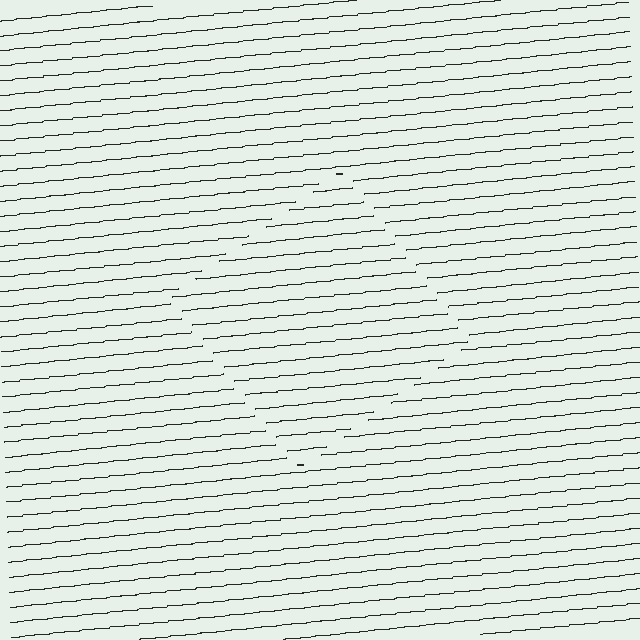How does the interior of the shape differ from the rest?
The interior of the shape contains the same grating, shifted by half a period — the contour is defined by the phase discontinuity where line-ends from the inner and outer gratings abut.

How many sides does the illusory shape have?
4 sides — the line-ends trace a square.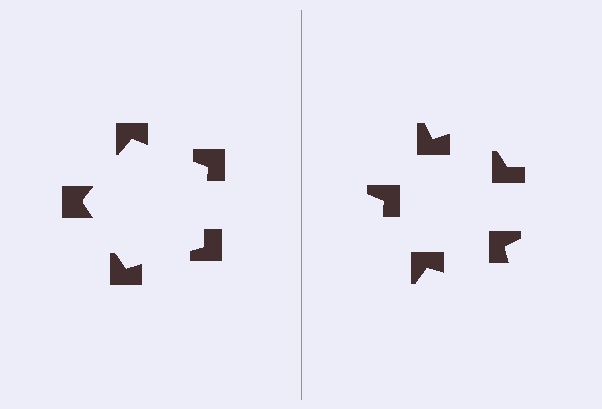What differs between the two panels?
The notched squares are positioned identically on both sides; only the wedge orientations differ. On the left they align to a pentagon; on the right they are misaligned.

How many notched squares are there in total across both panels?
10 — 5 on each side.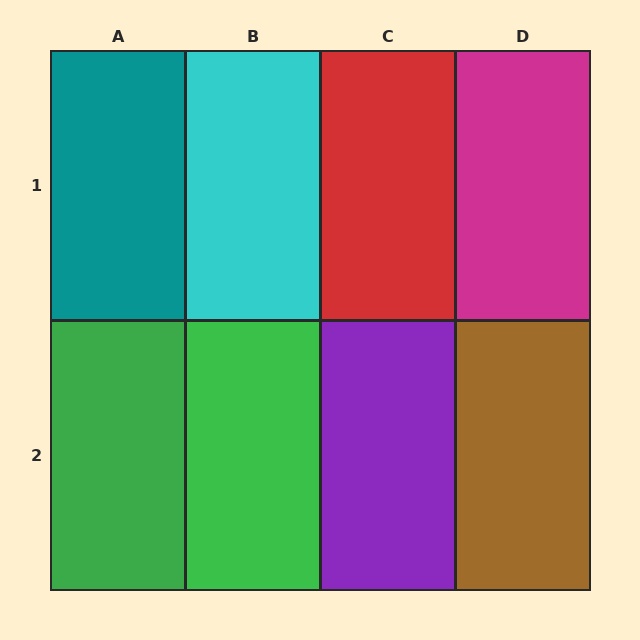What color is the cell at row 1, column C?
Red.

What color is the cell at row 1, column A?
Teal.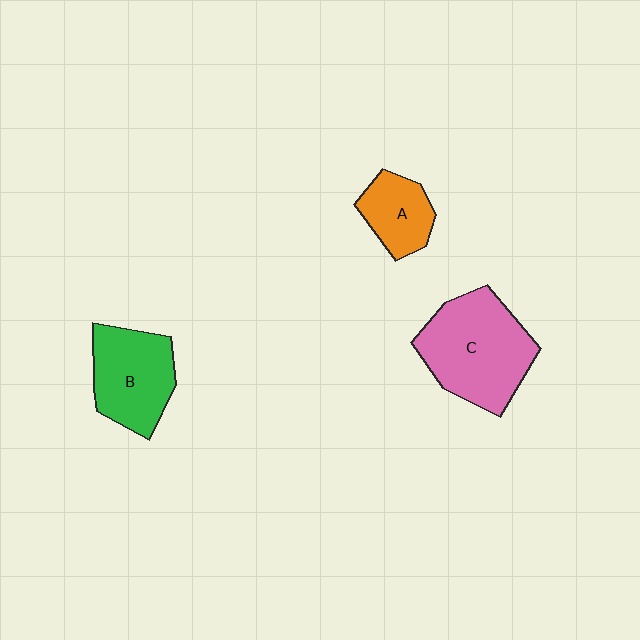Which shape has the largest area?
Shape C (pink).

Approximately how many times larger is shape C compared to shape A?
Approximately 2.1 times.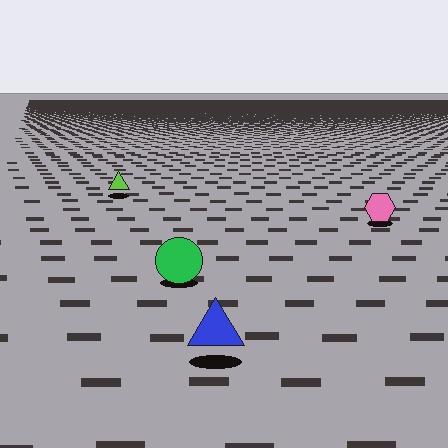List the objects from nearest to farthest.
From nearest to farthest: the blue triangle, the green circle, the pink hexagon, the lime triangle.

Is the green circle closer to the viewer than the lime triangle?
Yes. The green circle is closer — you can tell from the texture gradient: the ground texture is coarser near it.